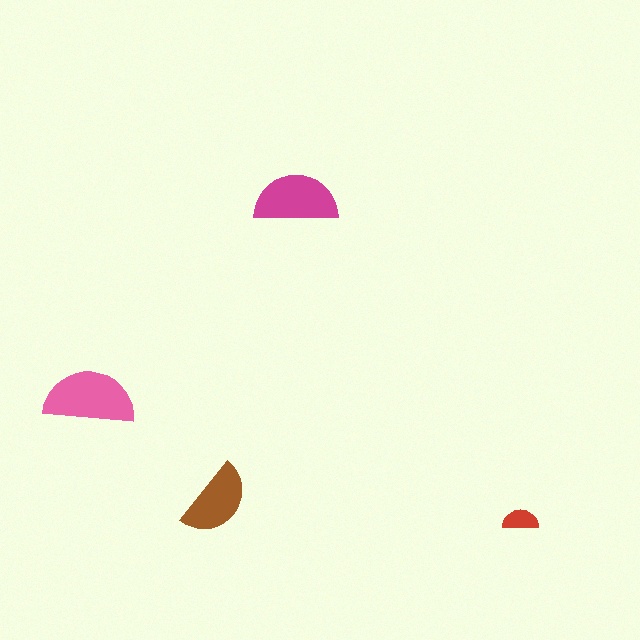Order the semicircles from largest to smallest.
the pink one, the magenta one, the brown one, the red one.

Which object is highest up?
The magenta semicircle is topmost.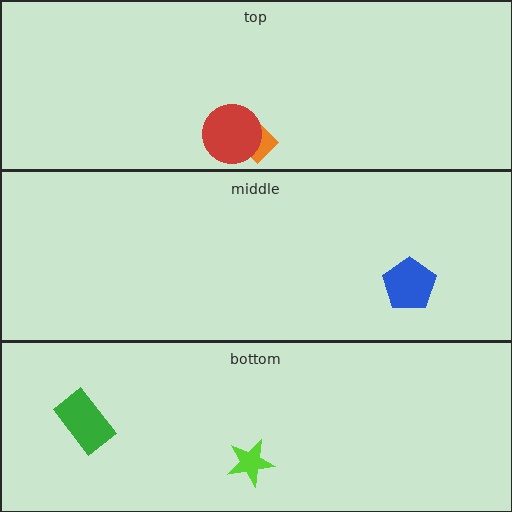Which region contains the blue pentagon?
The middle region.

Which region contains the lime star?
The bottom region.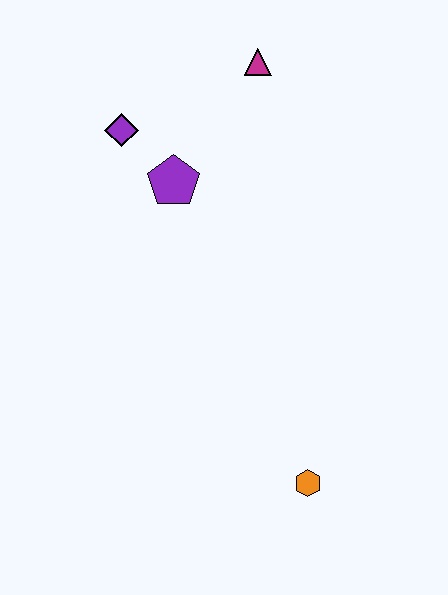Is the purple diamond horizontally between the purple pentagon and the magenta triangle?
No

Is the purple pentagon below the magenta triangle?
Yes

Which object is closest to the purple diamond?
The purple pentagon is closest to the purple diamond.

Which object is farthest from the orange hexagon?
The magenta triangle is farthest from the orange hexagon.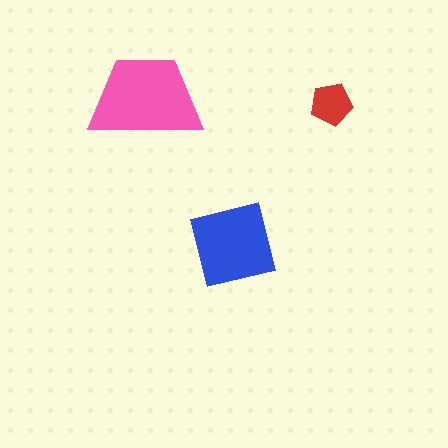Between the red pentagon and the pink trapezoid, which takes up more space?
The pink trapezoid.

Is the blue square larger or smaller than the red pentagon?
Larger.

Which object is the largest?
The pink trapezoid.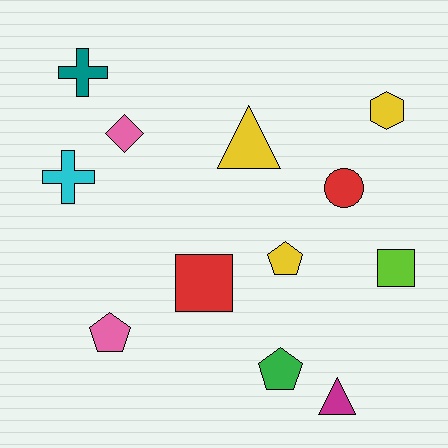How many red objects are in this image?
There are 2 red objects.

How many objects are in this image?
There are 12 objects.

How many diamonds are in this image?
There is 1 diamond.